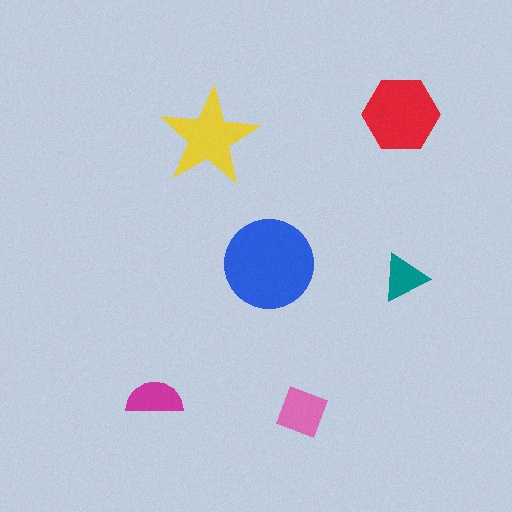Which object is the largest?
The blue circle.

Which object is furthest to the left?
The magenta semicircle is leftmost.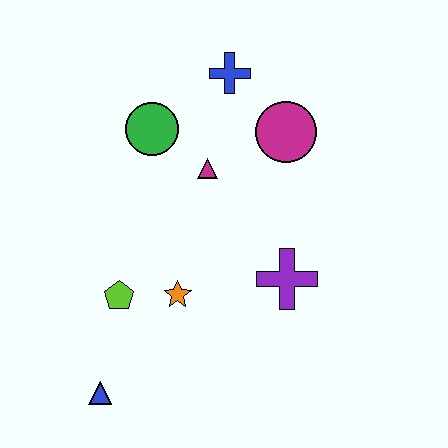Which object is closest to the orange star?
The lime pentagon is closest to the orange star.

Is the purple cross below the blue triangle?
No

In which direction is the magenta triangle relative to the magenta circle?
The magenta triangle is to the left of the magenta circle.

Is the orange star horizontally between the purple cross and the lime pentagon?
Yes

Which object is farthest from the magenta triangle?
The blue triangle is farthest from the magenta triangle.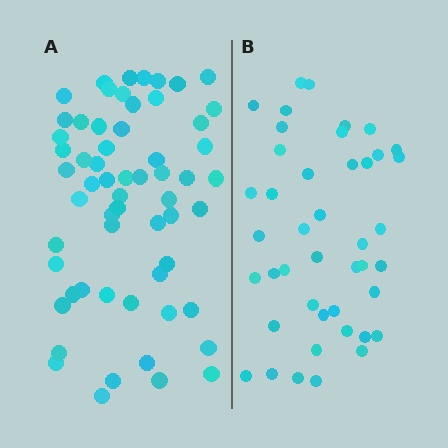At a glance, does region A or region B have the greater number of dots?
Region A (the left region) has more dots.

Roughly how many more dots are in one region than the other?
Region A has approximately 15 more dots than region B.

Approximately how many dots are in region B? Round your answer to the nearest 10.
About 40 dots. (The exact count is 43, which rounds to 40.)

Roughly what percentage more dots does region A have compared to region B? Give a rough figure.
About 40% more.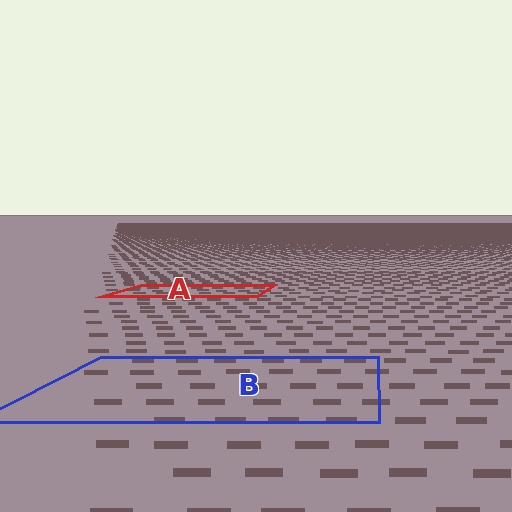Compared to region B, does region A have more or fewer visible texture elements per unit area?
Region A has more texture elements per unit area — they are packed more densely because it is farther away.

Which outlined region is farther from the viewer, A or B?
Region A is farther from the viewer — the texture elements inside it appear smaller and more densely packed.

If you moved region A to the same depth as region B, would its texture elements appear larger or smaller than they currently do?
They would appear larger. At a closer depth, the same texture elements are projected at a bigger on-screen size.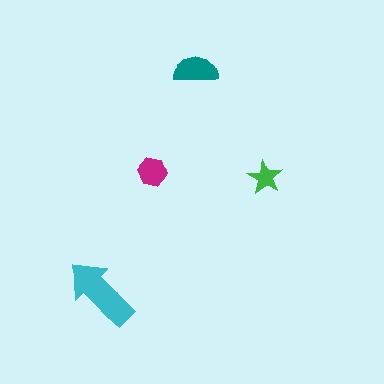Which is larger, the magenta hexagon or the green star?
The magenta hexagon.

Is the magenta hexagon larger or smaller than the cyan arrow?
Smaller.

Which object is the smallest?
The green star.